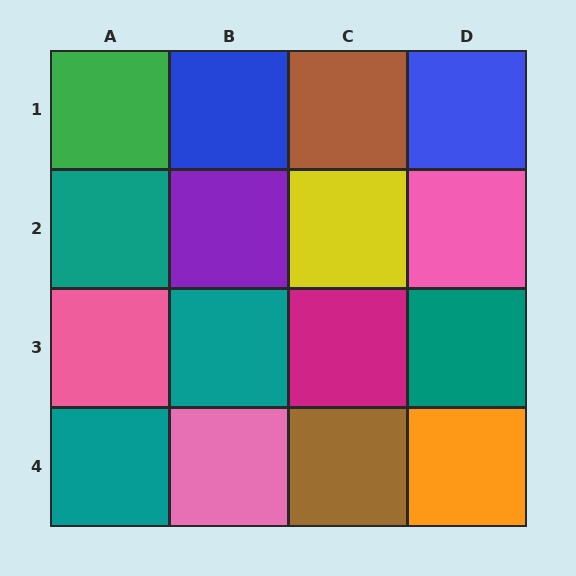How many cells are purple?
1 cell is purple.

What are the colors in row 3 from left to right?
Pink, teal, magenta, teal.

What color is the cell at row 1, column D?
Blue.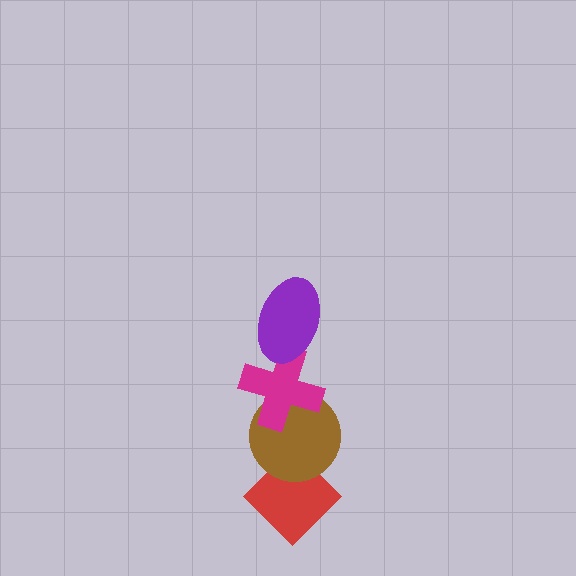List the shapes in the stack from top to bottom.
From top to bottom: the purple ellipse, the magenta cross, the brown circle, the red diamond.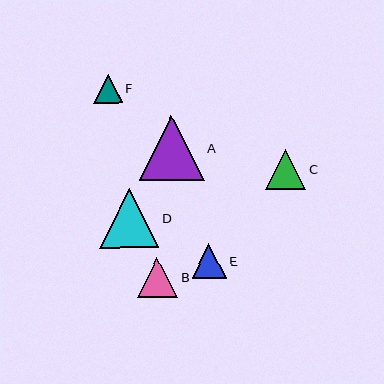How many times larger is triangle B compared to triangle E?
Triangle B is approximately 1.2 times the size of triangle E.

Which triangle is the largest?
Triangle A is the largest with a size of approximately 65 pixels.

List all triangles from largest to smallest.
From largest to smallest: A, D, B, C, E, F.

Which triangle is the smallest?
Triangle F is the smallest with a size of approximately 29 pixels.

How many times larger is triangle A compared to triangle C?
Triangle A is approximately 1.6 times the size of triangle C.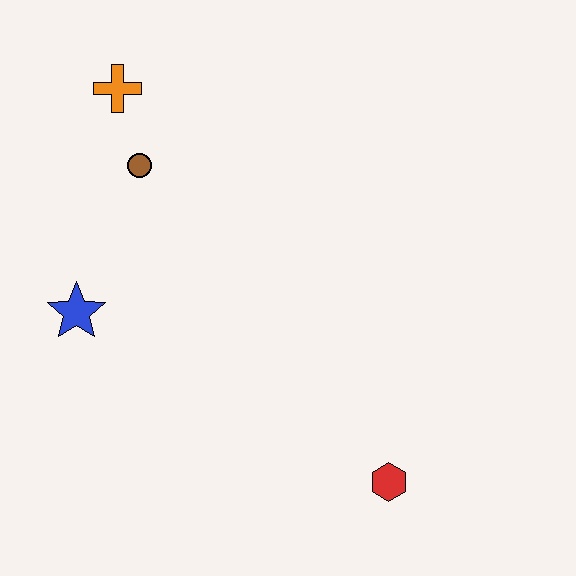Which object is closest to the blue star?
The brown circle is closest to the blue star.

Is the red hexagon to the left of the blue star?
No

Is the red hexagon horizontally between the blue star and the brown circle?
No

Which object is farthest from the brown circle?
The red hexagon is farthest from the brown circle.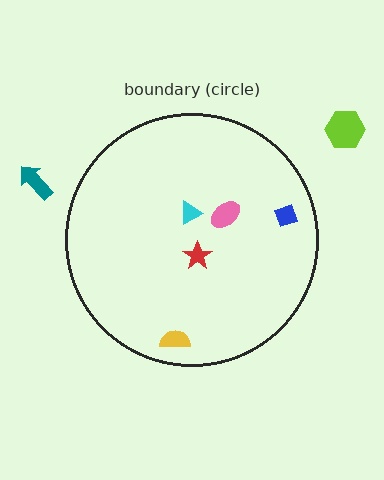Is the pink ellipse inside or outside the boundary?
Inside.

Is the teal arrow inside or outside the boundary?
Outside.